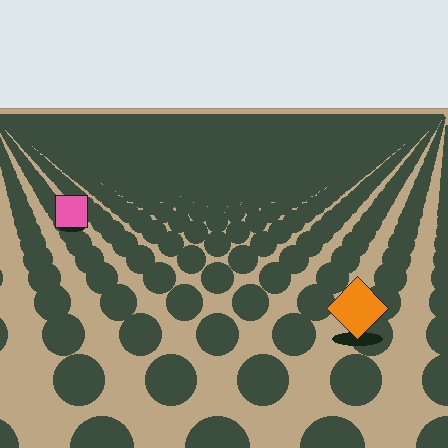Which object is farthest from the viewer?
The pink square is farthest from the viewer. It appears smaller and the ground texture around it is denser.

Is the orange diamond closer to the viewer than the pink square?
Yes. The orange diamond is closer — you can tell from the texture gradient: the ground texture is coarser near it.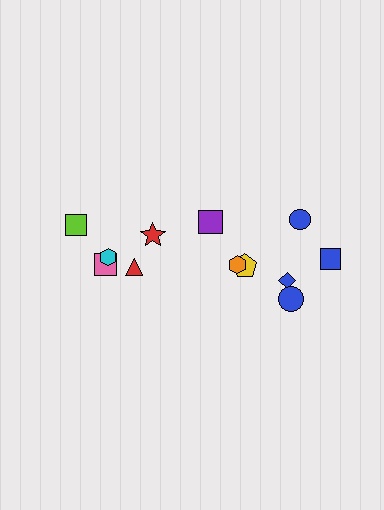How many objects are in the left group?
There are 5 objects.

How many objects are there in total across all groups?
There are 12 objects.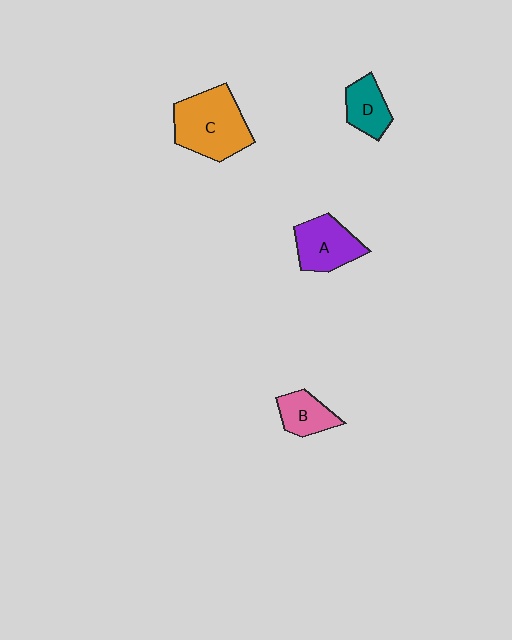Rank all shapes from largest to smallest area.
From largest to smallest: C (orange), A (purple), D (teal), B (pink).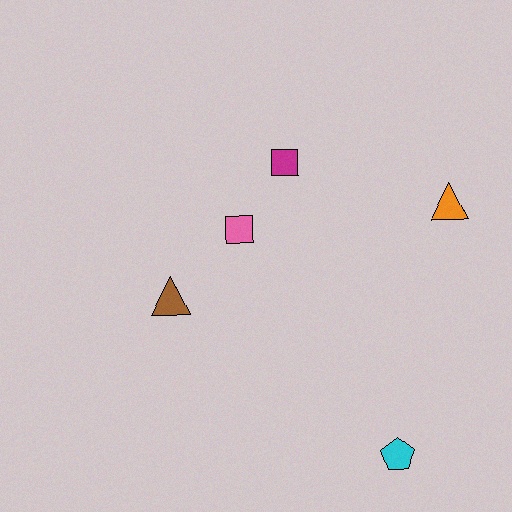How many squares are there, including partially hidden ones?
There are 2 squares.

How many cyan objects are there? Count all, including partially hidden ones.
There is 1 cyan object.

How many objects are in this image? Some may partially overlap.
There are 5 objects.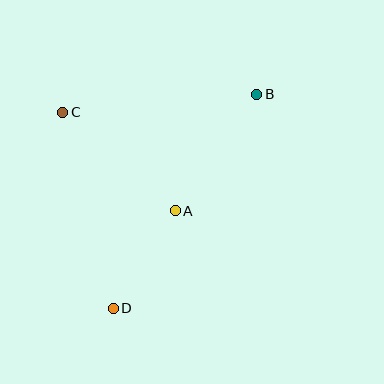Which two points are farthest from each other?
Points B and D are farthest from each other.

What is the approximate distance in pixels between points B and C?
The distance between B and C is approximately 195 pixels.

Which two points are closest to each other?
Points A and D are closest to each other.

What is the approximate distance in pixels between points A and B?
The distance between A and B is approximately 142 pixels.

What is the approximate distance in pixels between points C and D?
The distance between C and D is approximately 202 pixels.